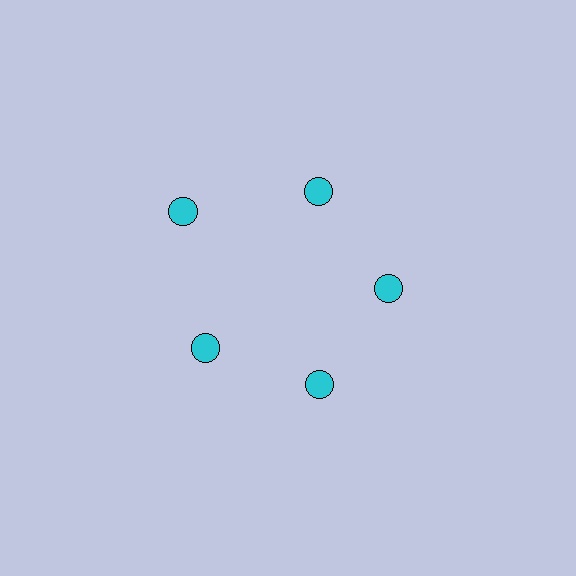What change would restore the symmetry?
The symmetry would be restored by moving it inward, back onto the ring so that all 5 circles sit at equal angles and equal distance from the center.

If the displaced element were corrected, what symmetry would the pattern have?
It would have 5-fold rotational symmetry — the pattern would map onto itself every 72 degrees.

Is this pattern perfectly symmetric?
No. The 5 cyan circles are arranged in a ring, but one element near the 10 o'clock position is pushed outward from the center, breaking the 5-fold rotational symmetry.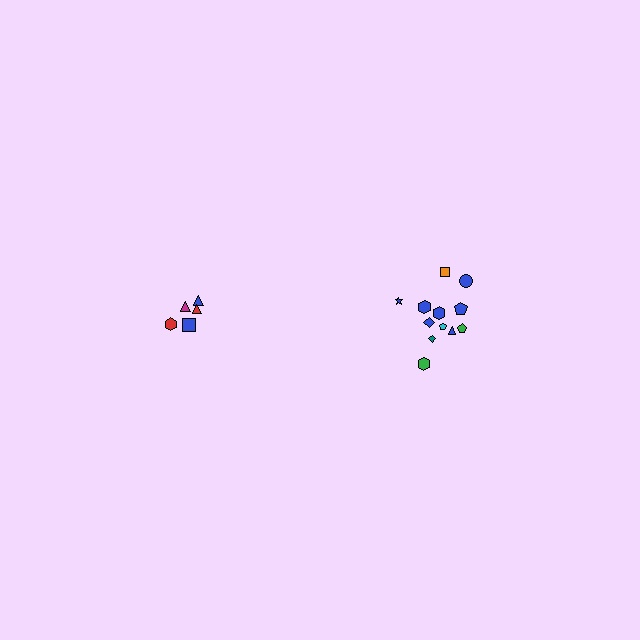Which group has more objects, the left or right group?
The right group.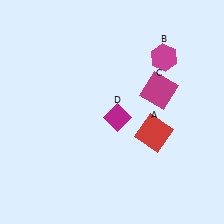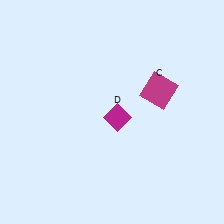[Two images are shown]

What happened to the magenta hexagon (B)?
The magenta hexagon (B) was removed in Image 2. It was in the top-right area of Image 1.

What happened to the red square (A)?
The red square (A) was removed in Image 2. It was in the bottom-right area of Image 1.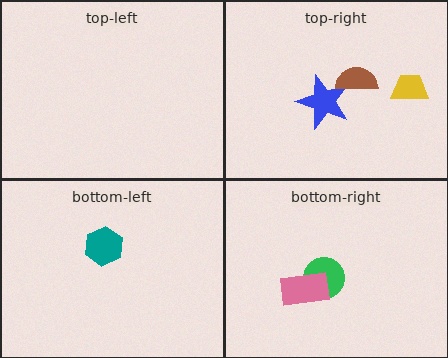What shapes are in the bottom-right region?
The green circle, the pink rectangle.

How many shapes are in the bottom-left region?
1.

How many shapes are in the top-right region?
3.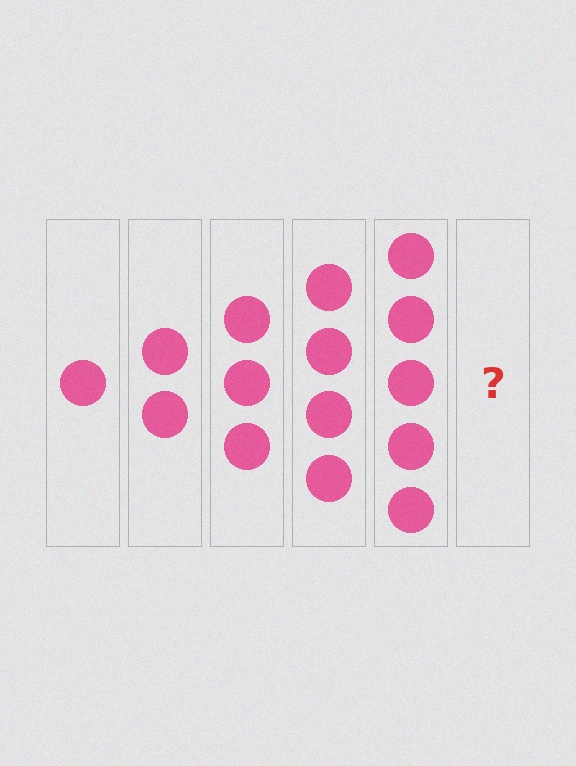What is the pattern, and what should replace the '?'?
The pattern is that each step adds one more circle. The '?' should be 6 circles.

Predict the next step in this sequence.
The next step is 6 circles.